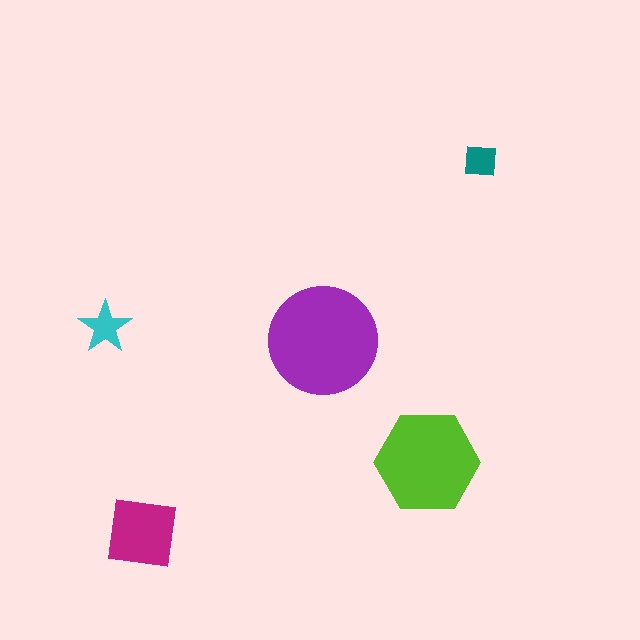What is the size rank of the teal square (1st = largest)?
5th.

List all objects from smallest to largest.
The teal square, the cyan star, the magenta square, the lime hexagon, the purple circle.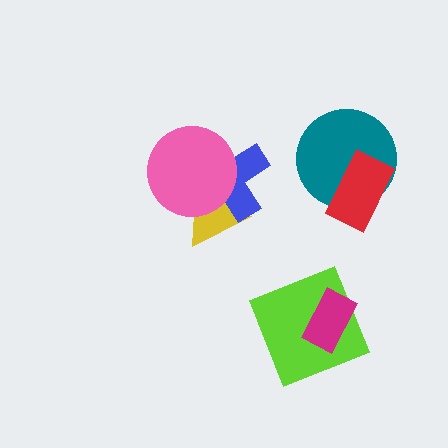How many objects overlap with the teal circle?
1 object overlaps with the teal circle.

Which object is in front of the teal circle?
The red rectangle is in front of the teal circle.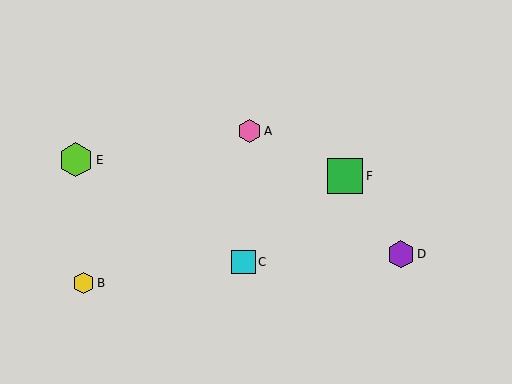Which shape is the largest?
The green square (labeled F) is the largest.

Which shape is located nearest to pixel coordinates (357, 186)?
The green square (labeled F) at (345, 176) is nearest to that location.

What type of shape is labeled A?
Shape A is a pink hexagon.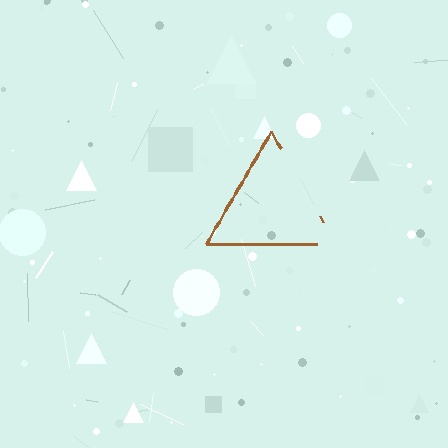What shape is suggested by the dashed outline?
The dashed outline suggests a triangle.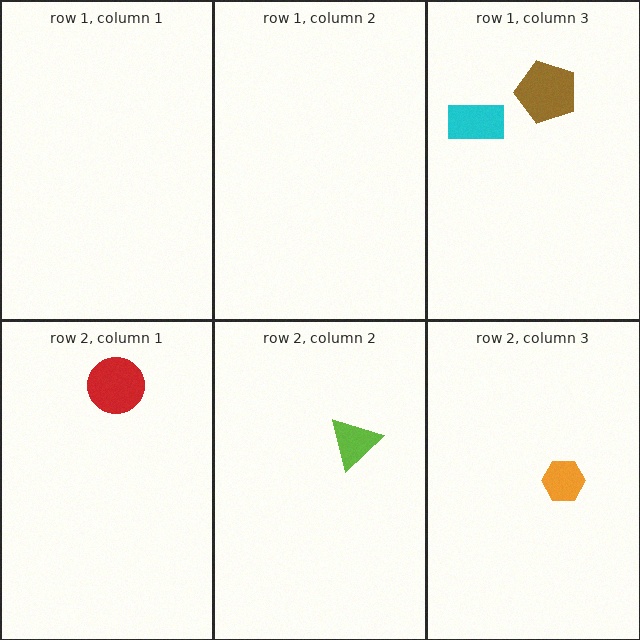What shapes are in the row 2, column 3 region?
The orange hexagon.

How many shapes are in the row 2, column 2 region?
1.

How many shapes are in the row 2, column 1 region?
1.